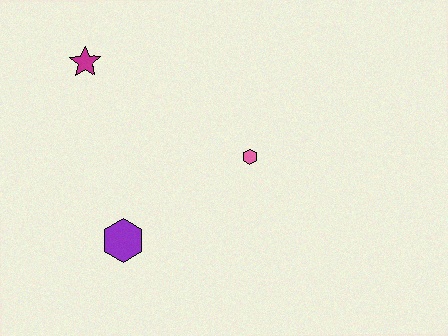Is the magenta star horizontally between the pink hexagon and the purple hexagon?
No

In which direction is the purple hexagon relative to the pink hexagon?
The purple hexagon is to the left of the pink hexagon.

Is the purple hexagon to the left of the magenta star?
No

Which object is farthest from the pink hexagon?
The magenta star is farthest from the pink hexagon.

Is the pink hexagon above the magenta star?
No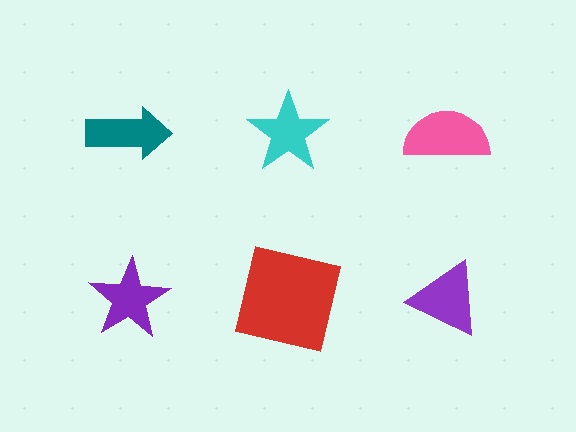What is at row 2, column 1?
A purple star.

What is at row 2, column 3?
A purple triangle.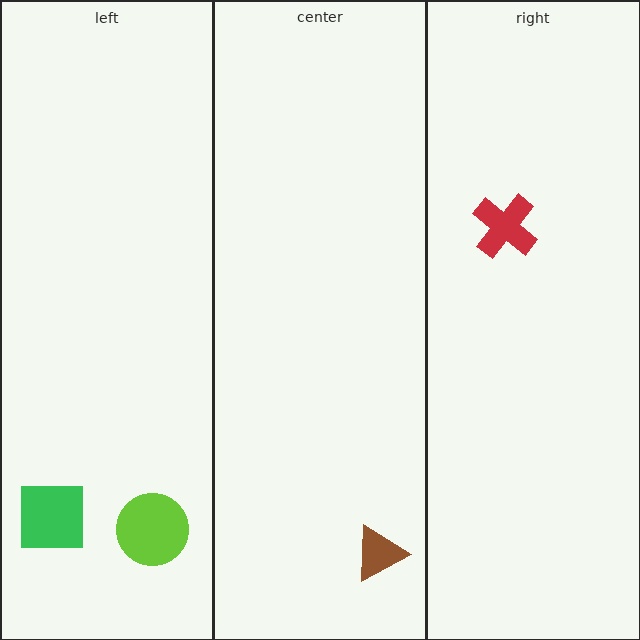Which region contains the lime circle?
The left region.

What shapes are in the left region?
The lime circle, the green square.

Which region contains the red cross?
The right region.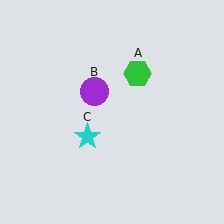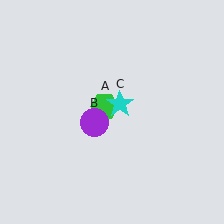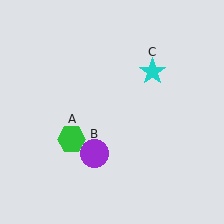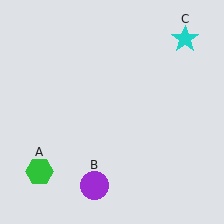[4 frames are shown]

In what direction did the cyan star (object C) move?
The cyan star (object C) moved up and to the right.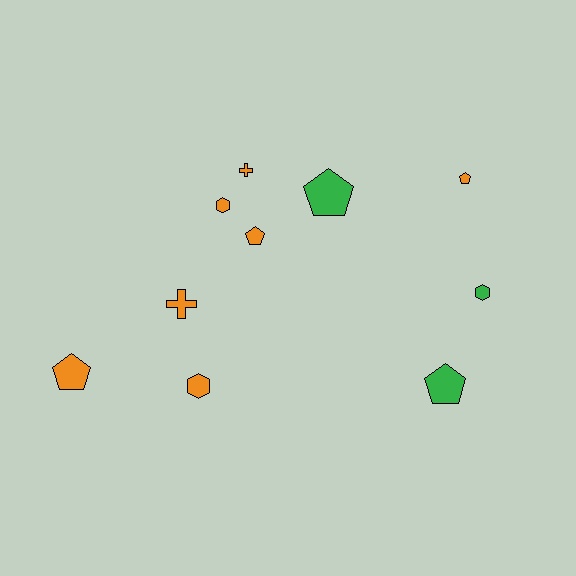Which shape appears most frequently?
Pentagon, with 5 objects.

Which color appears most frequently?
Orange, with 7 objects.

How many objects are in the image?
There are 10 objects.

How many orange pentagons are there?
There are 3 orange pentagons.